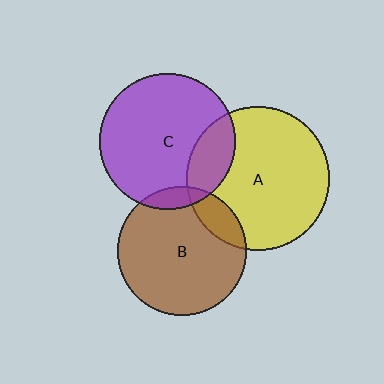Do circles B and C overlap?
Yes.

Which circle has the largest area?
Circle A (yellow).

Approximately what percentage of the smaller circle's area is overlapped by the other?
Approximately 10%.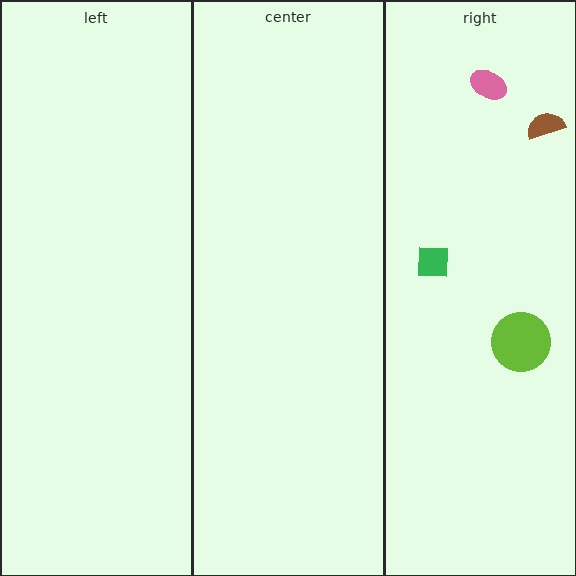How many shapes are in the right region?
4.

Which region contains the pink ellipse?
The right region.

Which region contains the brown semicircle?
The right region.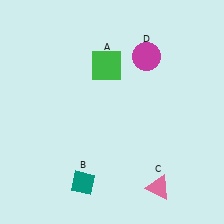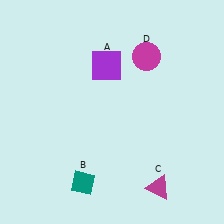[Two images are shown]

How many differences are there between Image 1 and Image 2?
There are 2 differences between the two images.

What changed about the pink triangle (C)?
In Image 1, C is pink. In Image 2, it changed to magenta.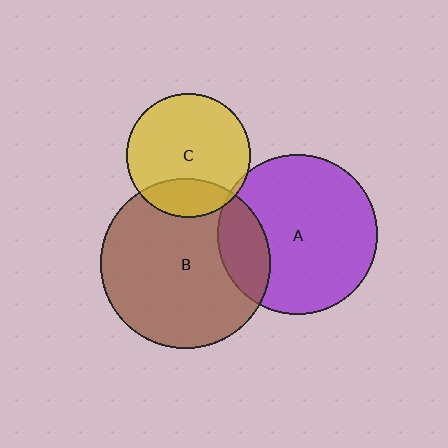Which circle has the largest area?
Circle B (brown).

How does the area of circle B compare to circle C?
Approximately 1.9 times.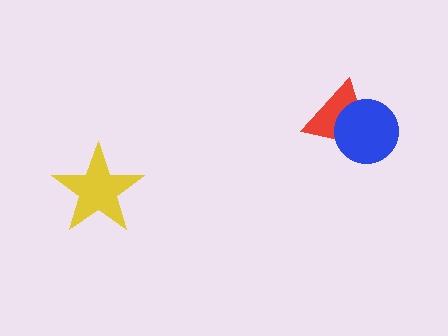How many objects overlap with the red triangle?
1 object overlaps with the red triangle.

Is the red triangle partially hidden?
Yes, it is partially covered by another shape.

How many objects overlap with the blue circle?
1 object overlaps with the blue circle.